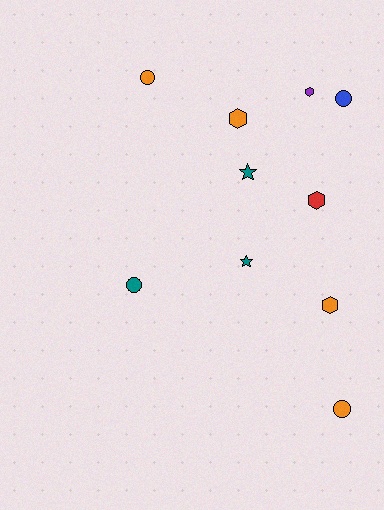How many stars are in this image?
There are 2 stars.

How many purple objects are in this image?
There is 1 purple object.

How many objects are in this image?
There are 10 objects.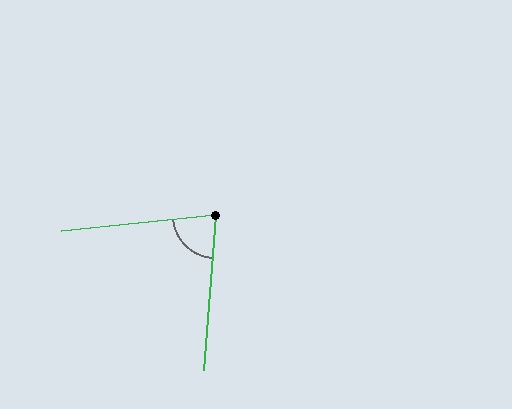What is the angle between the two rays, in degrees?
Approximately 80 degrees.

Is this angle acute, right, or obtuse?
It is acute.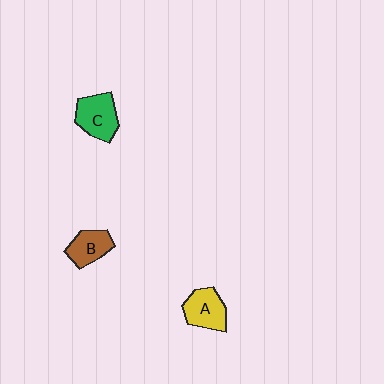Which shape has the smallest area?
Shape B (brown).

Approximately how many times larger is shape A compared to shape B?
Approximately 1.2 times.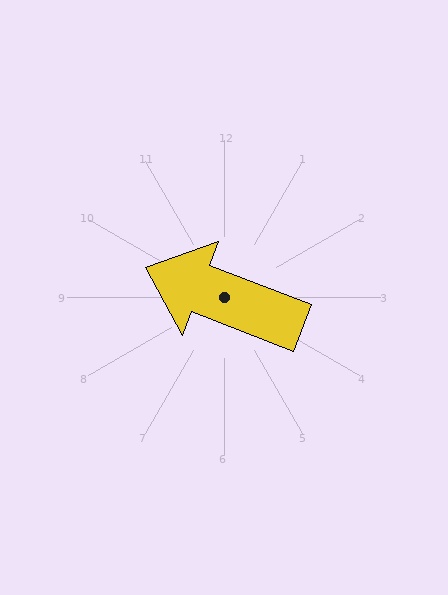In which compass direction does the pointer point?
West.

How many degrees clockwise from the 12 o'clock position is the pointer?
Approximately 291 degrees.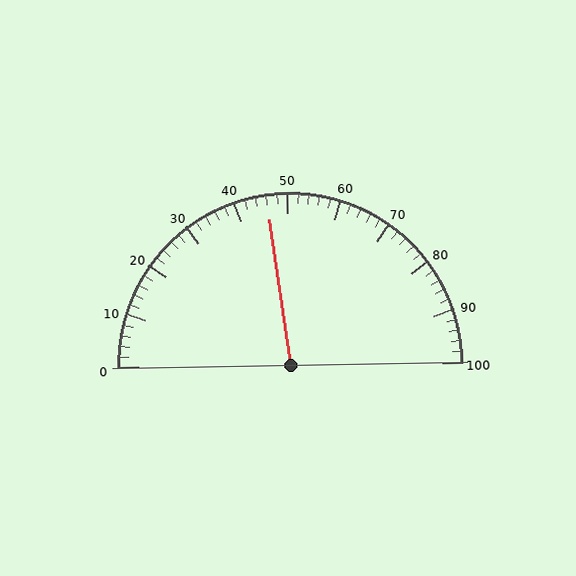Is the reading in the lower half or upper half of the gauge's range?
The reading is in the lower half of the range (0 to 100).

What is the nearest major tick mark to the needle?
The nearest major tick mark is 50.